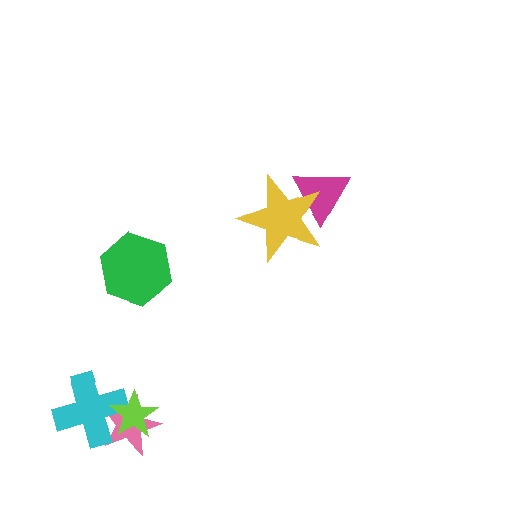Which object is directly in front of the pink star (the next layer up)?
The cyan cross is directly in front of the pink star.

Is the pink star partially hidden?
Yes, it is partially covered by another shape.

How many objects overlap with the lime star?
2 objects overlap with the lime star.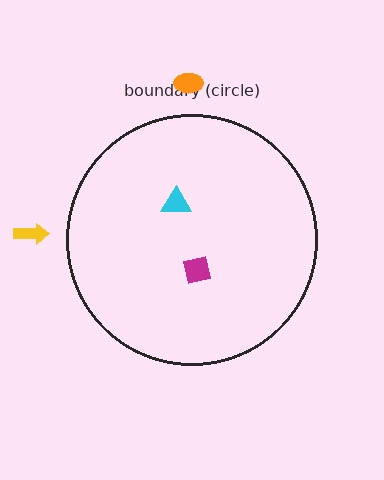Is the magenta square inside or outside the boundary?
Inside.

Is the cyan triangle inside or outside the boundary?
Inside.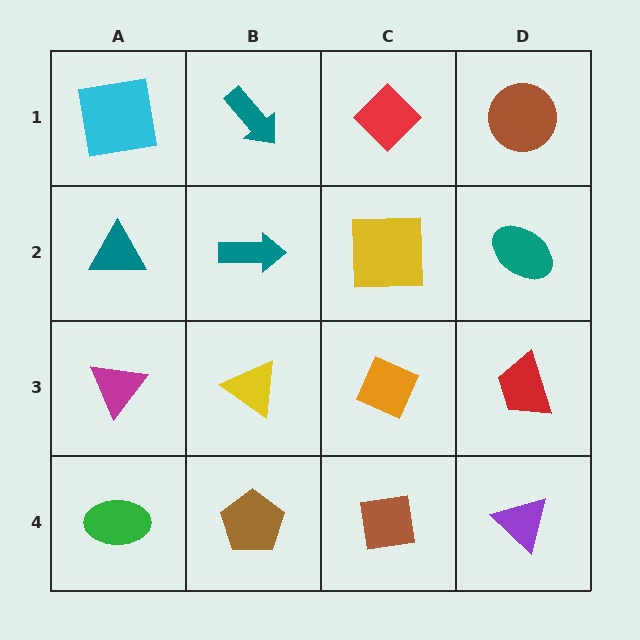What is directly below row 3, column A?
A green ellipse.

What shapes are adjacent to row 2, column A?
A cyan square (row 1, column A), a magenta triangle (row 3, column A), a teal arrow (row 2, column B).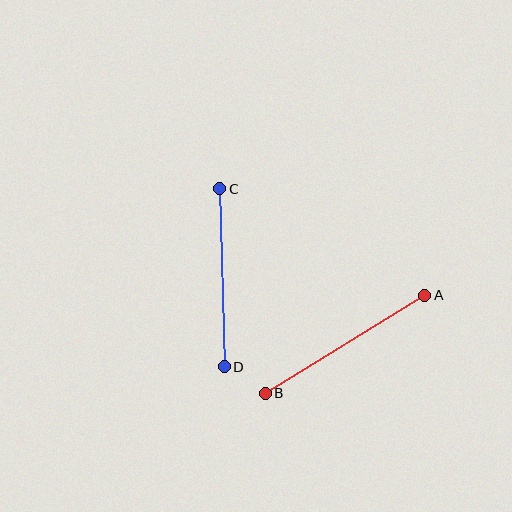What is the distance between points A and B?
The distance is approximately 187 pixels.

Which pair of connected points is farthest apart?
Points A and B are farthest apart.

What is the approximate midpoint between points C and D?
The midpoint is at approximately (222, 278) pixels.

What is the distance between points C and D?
The distance is approximately 178 pixels.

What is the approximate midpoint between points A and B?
The midpoint is at approximately (345, 344) pixels.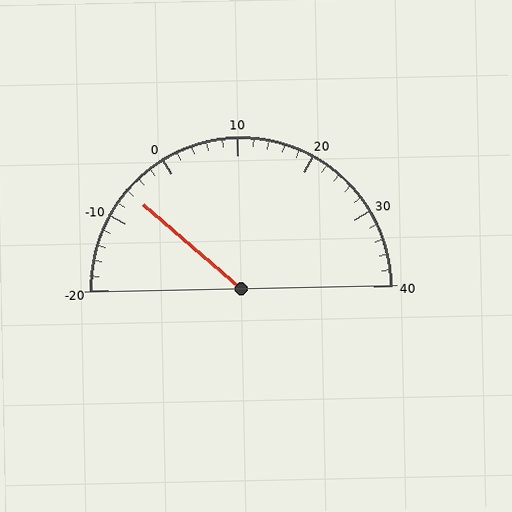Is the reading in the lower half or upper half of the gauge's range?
The reading is in the lower half of the range (-20 to 40).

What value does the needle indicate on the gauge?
The needle indicates approximately -6.